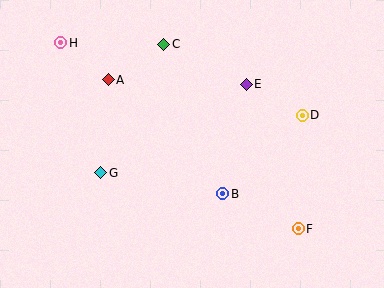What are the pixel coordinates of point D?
Point D is at (302, 115).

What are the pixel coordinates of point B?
Point B is at (223, 194).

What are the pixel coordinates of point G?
Point G is at (101, 173).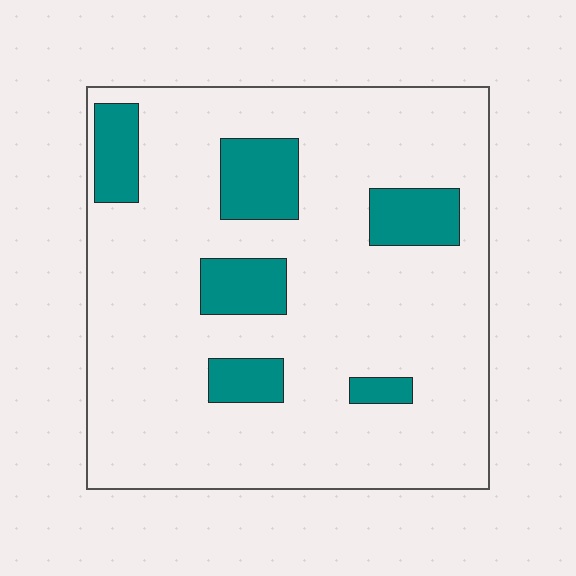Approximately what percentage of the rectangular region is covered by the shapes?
Approximately 15%.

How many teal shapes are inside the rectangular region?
6.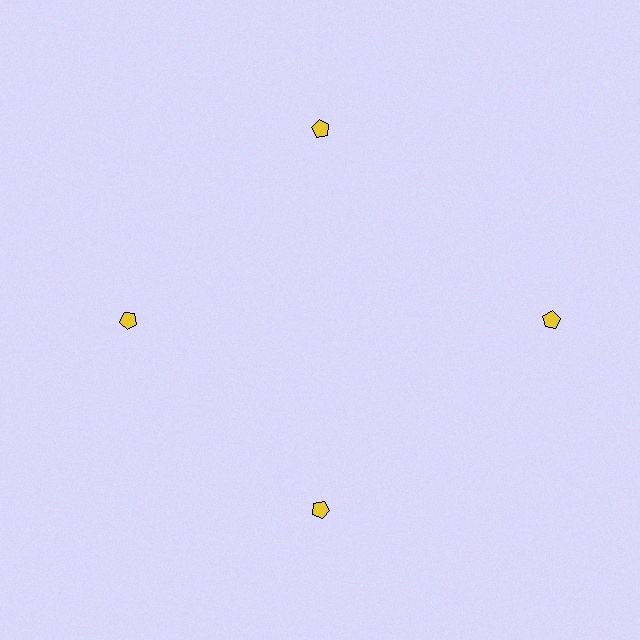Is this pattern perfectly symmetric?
No. The 4 yellow pentagons are arranged in a ring, but one element near the 3 o'clock position is pushed outward from the center, breaking the 4-fold rotational symmetry.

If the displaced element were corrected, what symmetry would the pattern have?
It would have 4-fold rotational symmetry — the pattern would map onto itself every 90 degrees.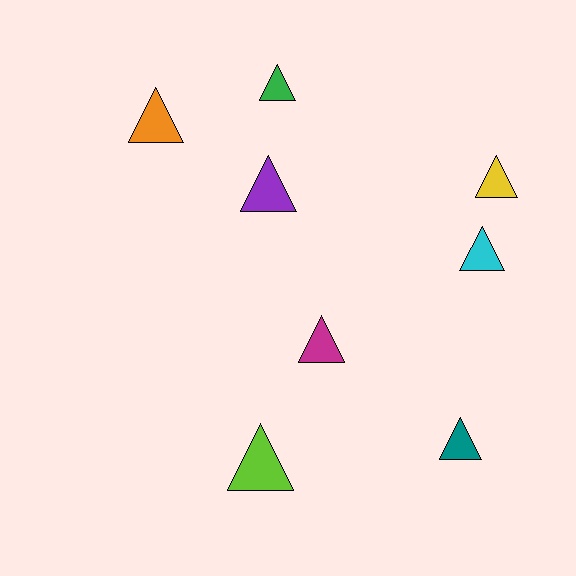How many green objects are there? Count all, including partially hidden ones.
There is 1 green object.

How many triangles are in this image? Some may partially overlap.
There are 8 triangles.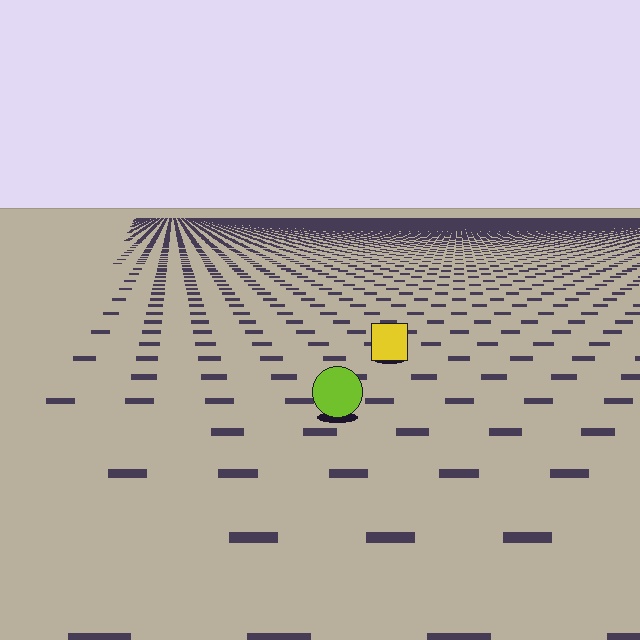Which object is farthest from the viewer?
The yellow square is farthest from the viewer. It appears smaller and the ground texture around it is denser.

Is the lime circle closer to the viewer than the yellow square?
Yes. The lime circle is closer — you can tell from the texture gradient: the ground texture is coarser near it.